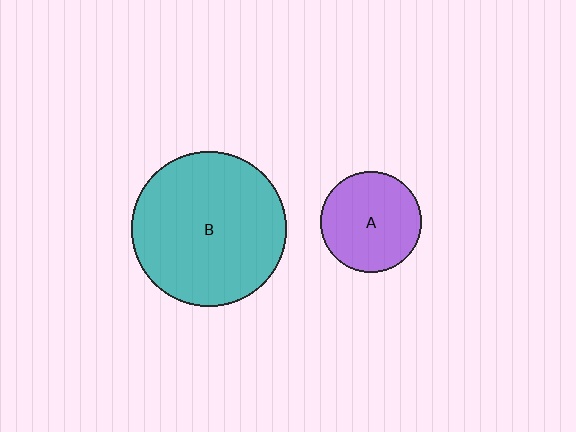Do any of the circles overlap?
No, none of the circles overlap.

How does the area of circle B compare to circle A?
Approximately 2.4 times.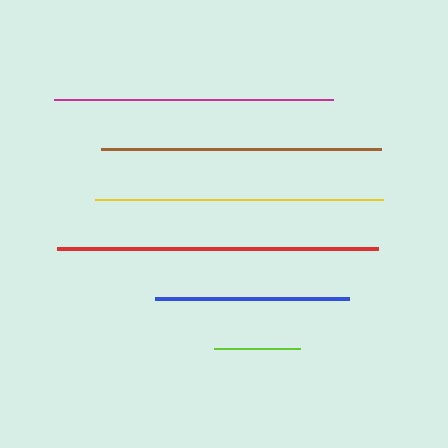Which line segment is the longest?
The red line is the longest at approximately 321 pixels.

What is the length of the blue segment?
The blue segment is approximately 194 pixels long.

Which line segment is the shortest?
The lime line is the shortest at approximately 86 pixels.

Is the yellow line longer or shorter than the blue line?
The yellow line is longer than the blue line.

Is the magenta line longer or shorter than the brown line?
The brown line is longer than the magenta line.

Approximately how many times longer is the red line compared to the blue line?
The red line is approximately 1.7 times the length of the blue line.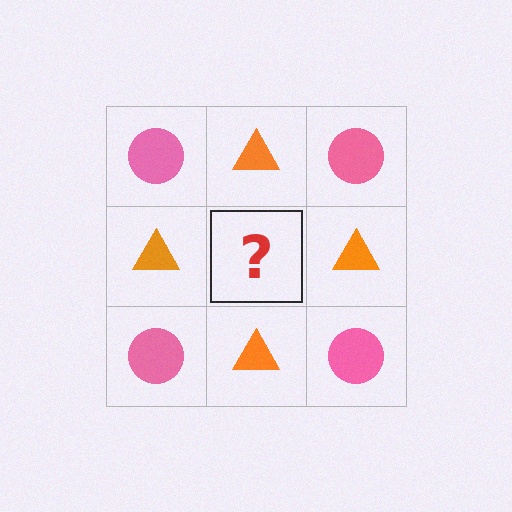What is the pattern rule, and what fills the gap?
The rule is that it alternates pink circle and orange triangle in a checkerboard pattern. The gap should be filled with a pink circle.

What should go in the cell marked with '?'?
The missing cell should contain a pink circle.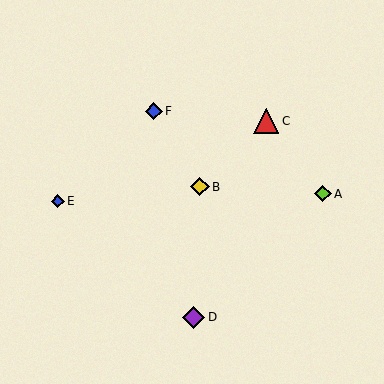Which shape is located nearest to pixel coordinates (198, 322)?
The purple diamond (labeled D) at (193, 317) is nearest to that location.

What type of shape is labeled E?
Shape E is a blue diamond.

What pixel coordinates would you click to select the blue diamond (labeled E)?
Click at (58, 201) to select the blue diamond E.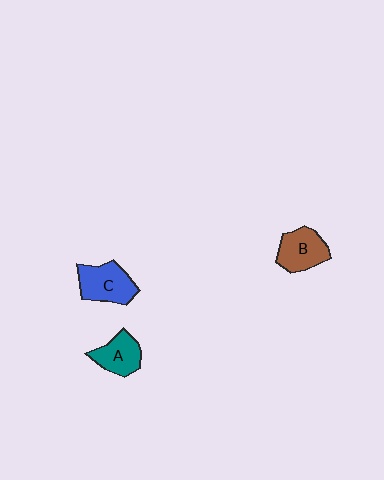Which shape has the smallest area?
Shape A (teal).